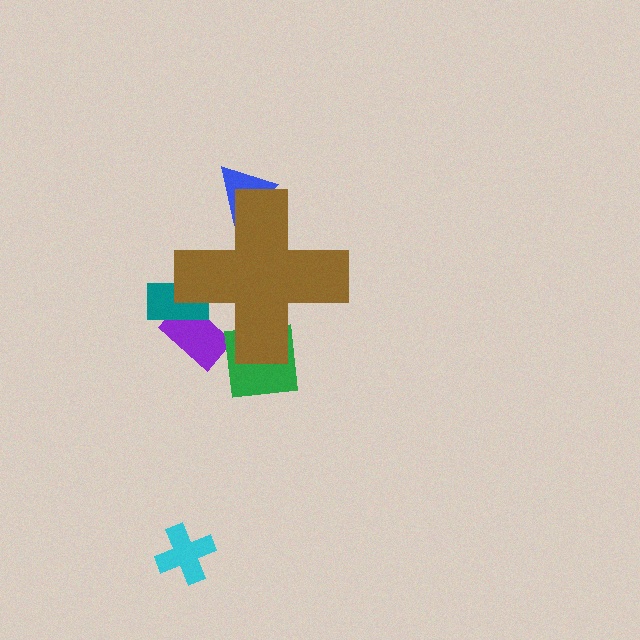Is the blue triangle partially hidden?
Yes, the blue triangle is partially hidden behind the brown cross.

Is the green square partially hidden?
Yes, the green square is partially hidden behind the brown cross.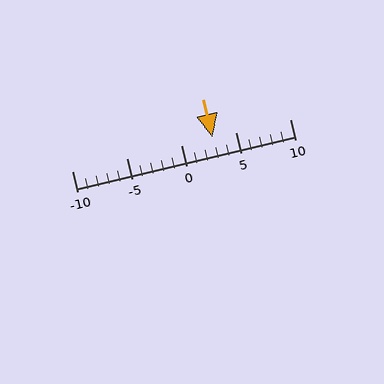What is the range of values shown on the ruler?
The ruler shows values from -10 to 10.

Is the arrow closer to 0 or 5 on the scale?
The arrow is closer to 5.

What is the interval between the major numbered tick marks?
The major tick marks are spaced 5 units apart.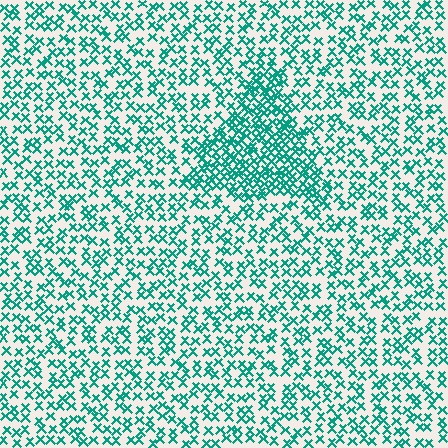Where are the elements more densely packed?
The elements are more densely packed inside the triangle boundary.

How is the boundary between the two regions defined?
The boundary is defined by a change in element density (approximately 2.0x ratio). All elements are the same color, size, and shape.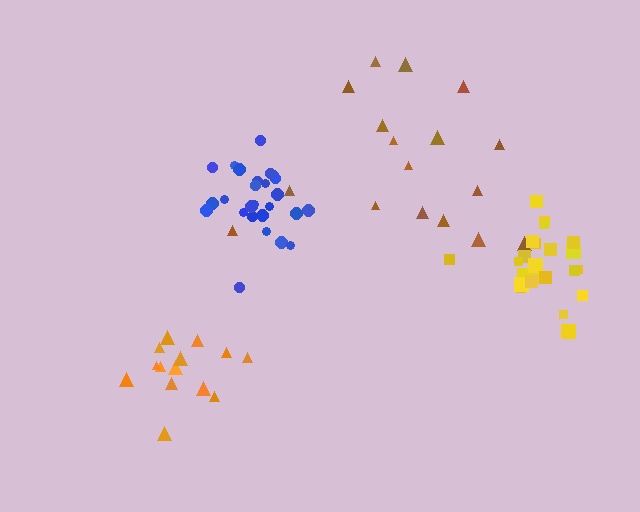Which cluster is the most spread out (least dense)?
Brown.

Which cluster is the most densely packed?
Blue.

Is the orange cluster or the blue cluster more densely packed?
Blue.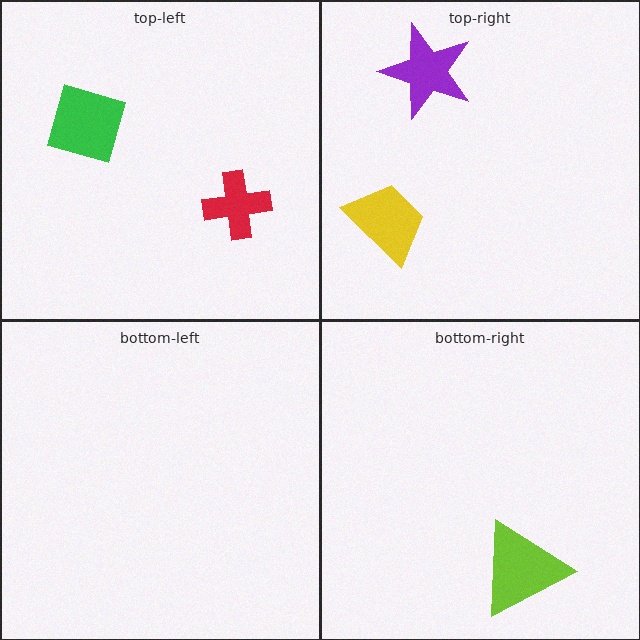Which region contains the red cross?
The top-left region.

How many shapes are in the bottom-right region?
1.